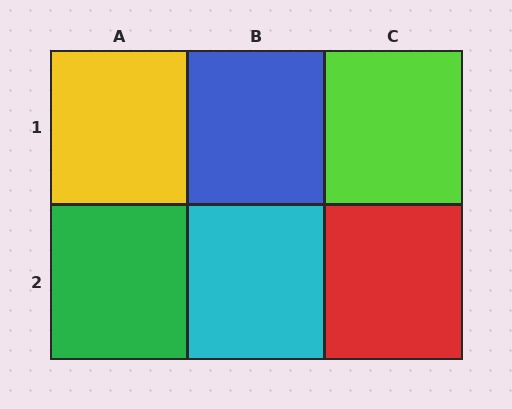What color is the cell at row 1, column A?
Yellow.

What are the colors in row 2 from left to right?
Green, cyan, red.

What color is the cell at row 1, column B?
Blue.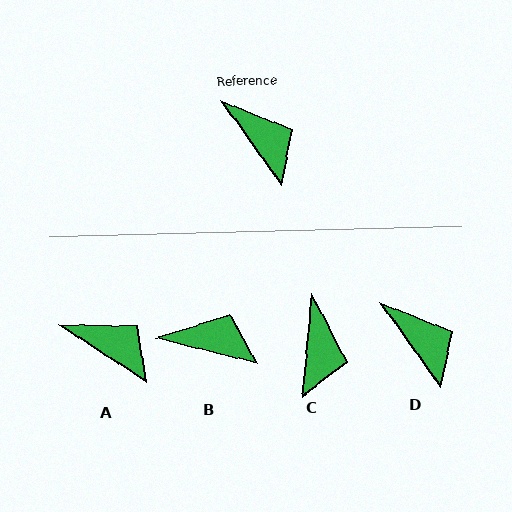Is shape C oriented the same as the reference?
No, it is off by about 40 degrees.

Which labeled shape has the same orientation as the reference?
D.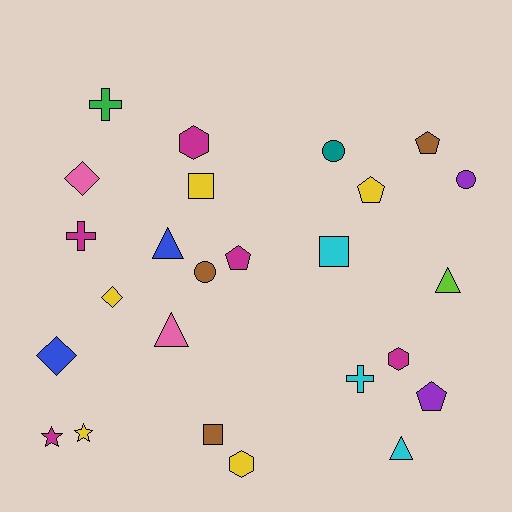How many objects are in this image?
There are 25 objects.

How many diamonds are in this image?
There are 3 diamonds.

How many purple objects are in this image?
There are 2 purple objects.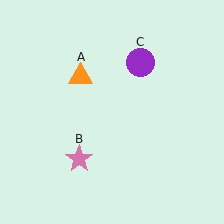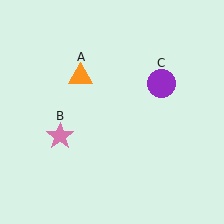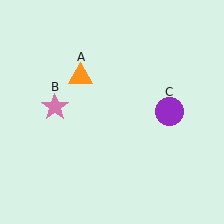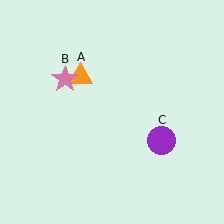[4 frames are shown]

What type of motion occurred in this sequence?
The pink star (object B), purple circle (object C) rotated clockwise around the center of the scene.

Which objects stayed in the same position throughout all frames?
Orange triangle (object A) remained stationary.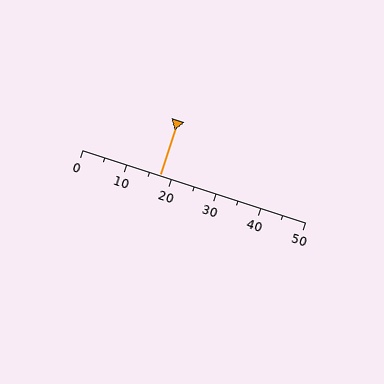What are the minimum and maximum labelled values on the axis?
The axis runs from 0 to 50.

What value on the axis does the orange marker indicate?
The marker indicates approximately 17.5.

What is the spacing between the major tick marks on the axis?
The major ticks are spaced 10 apart.